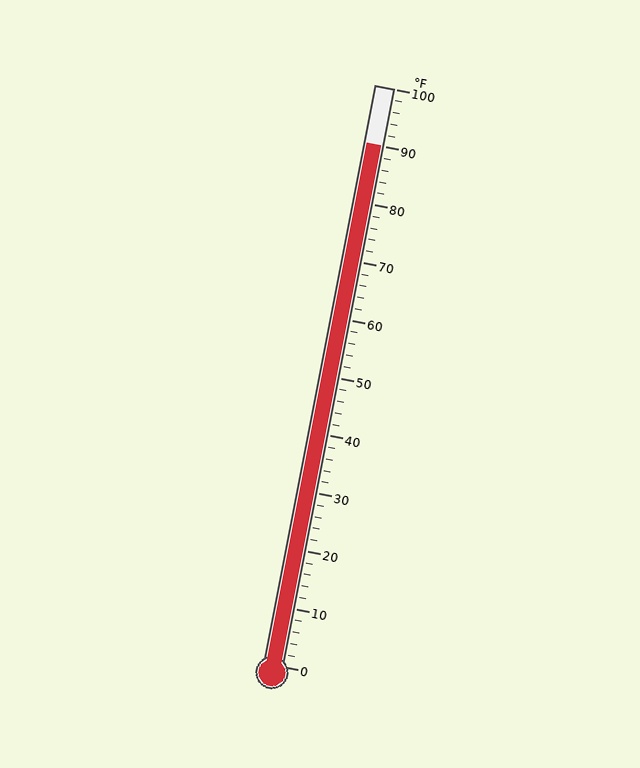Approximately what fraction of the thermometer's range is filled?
The thermometer is filled to approximately 90% of its range.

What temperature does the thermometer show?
The thermometer shows approximately 90°F.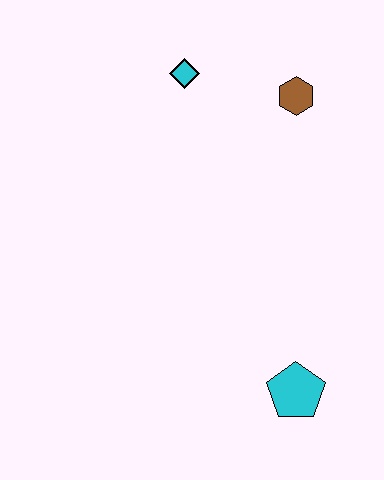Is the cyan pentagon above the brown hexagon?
No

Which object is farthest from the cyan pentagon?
The cyan diamond is farthest from the cyan pentagon.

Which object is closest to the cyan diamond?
The brown hexagon is closest to the cyan diamond.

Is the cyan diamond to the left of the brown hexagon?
Yes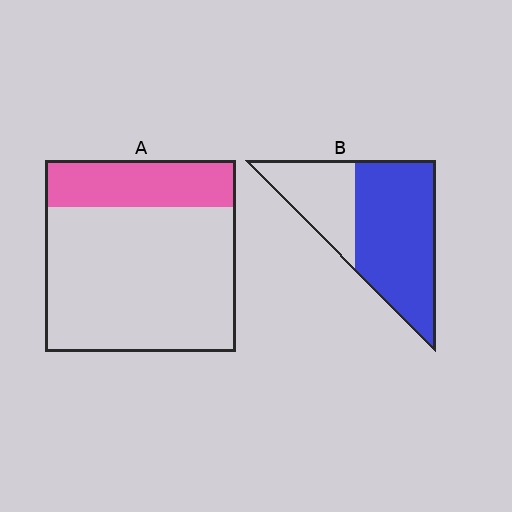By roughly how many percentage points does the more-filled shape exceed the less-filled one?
By roughly 40 percentage points (B over A).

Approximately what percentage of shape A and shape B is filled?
A is approximately 25% and B is approximately 65%.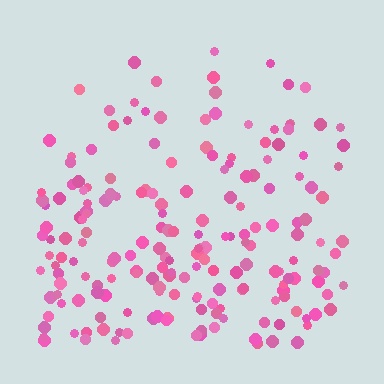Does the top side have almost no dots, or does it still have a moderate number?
Still a moderate number, just noticeably fewer than the bottom.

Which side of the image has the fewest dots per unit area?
The top.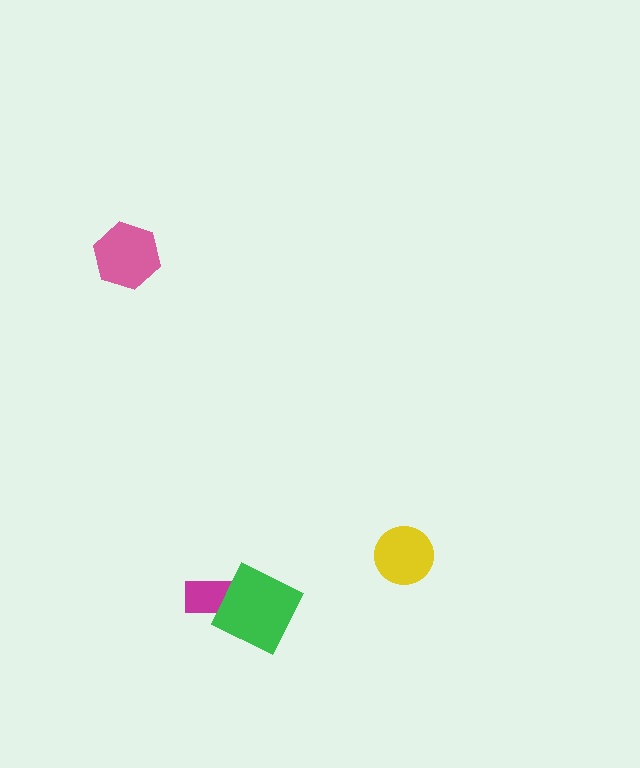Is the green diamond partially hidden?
No, no other shape covers it.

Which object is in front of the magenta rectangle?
The green diamond is in front of the magenta rectangle.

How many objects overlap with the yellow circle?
0 objects overlap with the yellow circle.